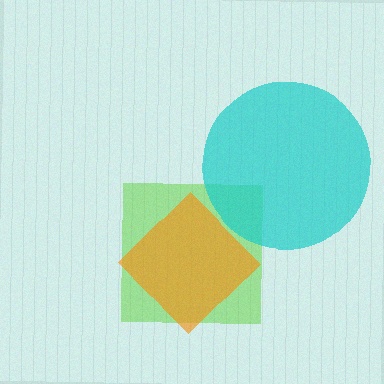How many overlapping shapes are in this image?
There are 3 overlapping shapes in the image.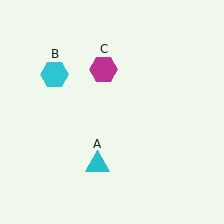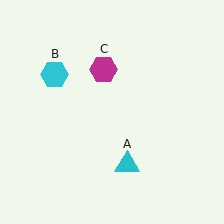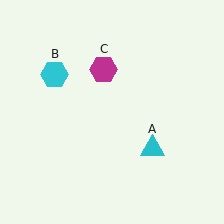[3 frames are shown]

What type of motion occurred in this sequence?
The cyan triangle (object A) rotated counterclockwise around the center of the scene.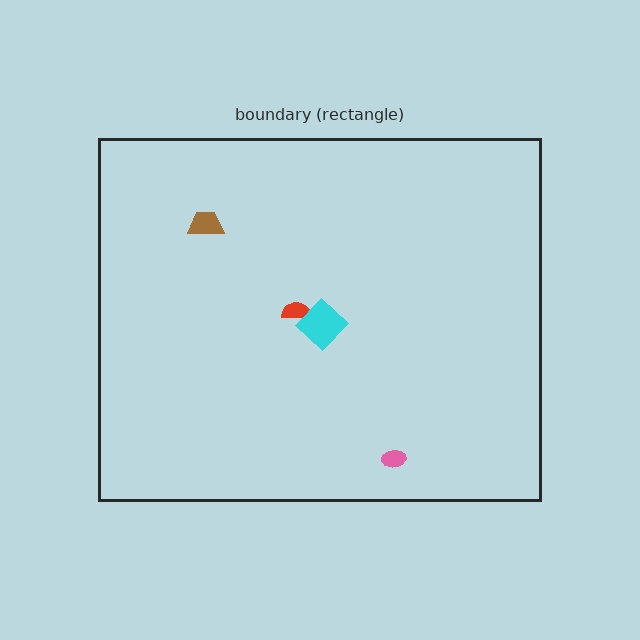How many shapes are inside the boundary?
4 inside, 0 outside.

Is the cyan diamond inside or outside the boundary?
Inside.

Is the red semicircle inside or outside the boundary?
Inside.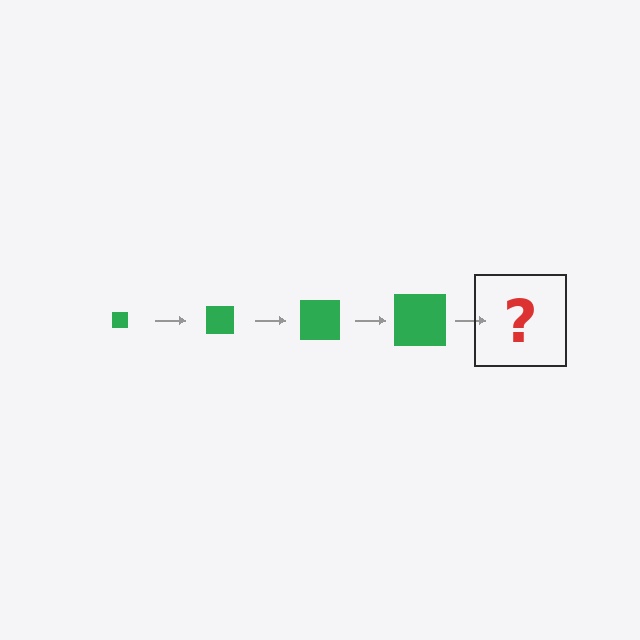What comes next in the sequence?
The next element should be a green square, larger than the previous one.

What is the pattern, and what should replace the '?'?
The pattern is that the square gets progressively larger each step. The '?' should be a green square, larger than the previous one.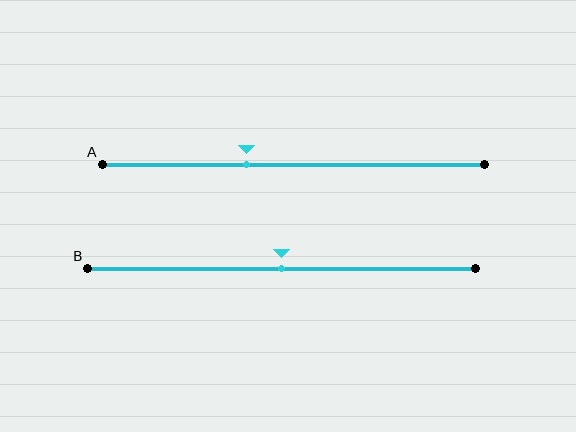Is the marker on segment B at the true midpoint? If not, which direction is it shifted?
Yes, the marker on segment B is at the true midpoint.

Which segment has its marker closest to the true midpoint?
Segment B has its marker closest to the true midpoint.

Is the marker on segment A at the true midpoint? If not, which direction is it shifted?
No, the marker on segment A is shifted to the left by about 12% of the segment length.